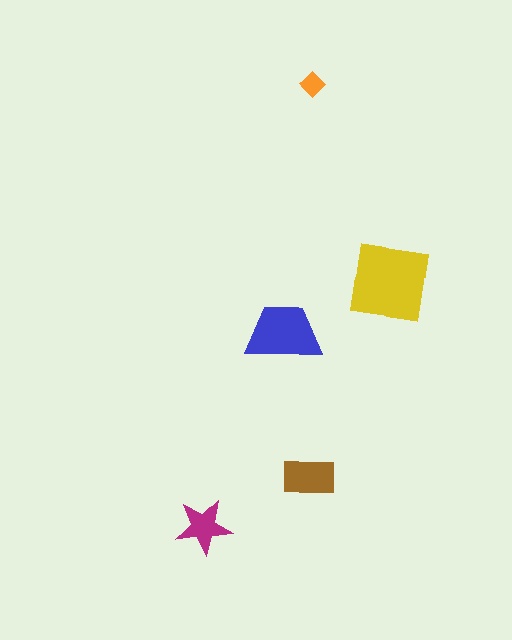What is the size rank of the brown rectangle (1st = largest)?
3rd.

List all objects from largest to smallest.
The yellow square, the blue trapezoid, the brown rectangle, the magenta star, the orange diamond.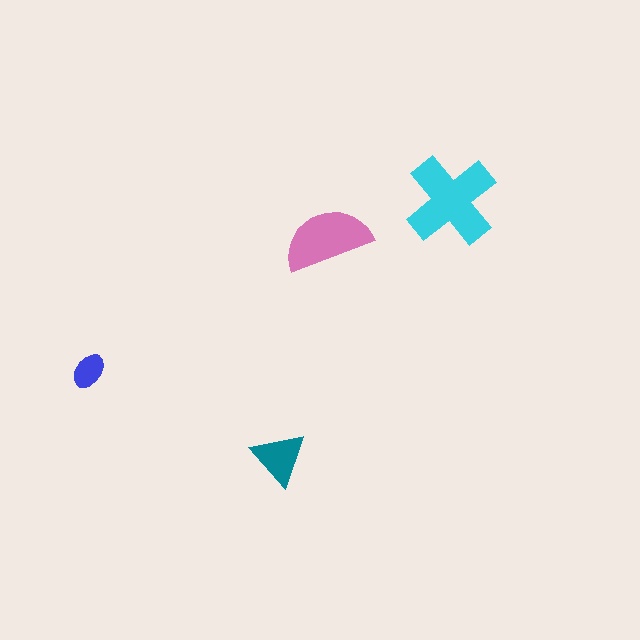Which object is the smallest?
The blue ellipse.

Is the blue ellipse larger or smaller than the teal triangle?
Smaller.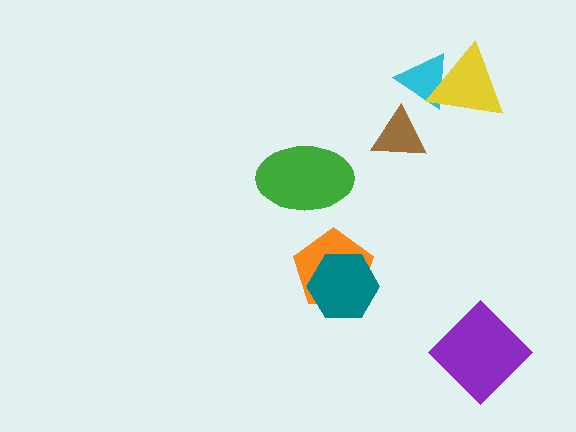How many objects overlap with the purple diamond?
0 objects overlap with the purple diamond.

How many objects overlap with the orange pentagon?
1 object overlaps with the orange pentagon.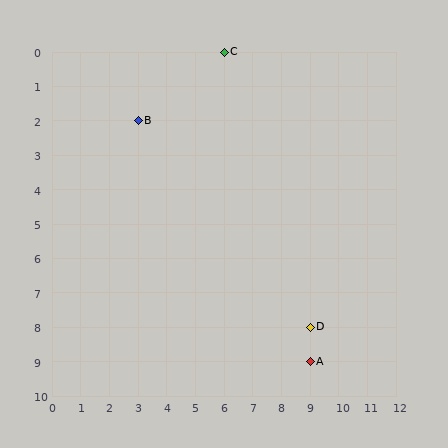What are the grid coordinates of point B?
Point B is at grid coordinates (3, 2).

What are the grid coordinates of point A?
Point A is at grid coordinates (9, 9).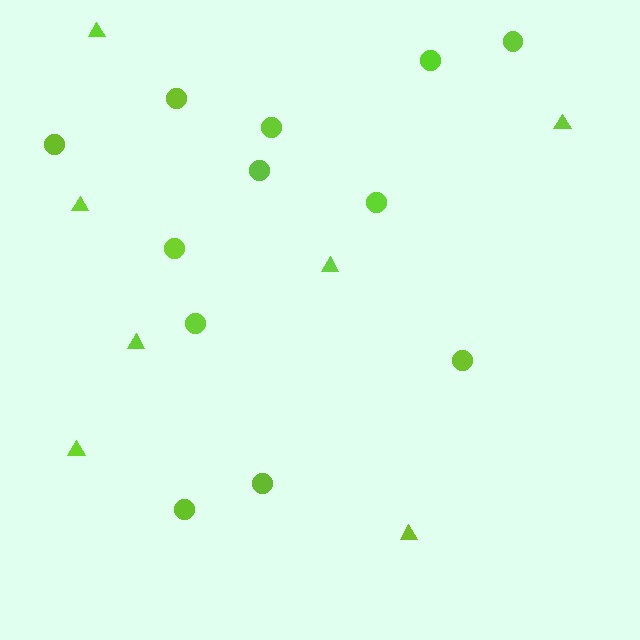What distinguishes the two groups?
There are 2 groups: one group of circles (12) and one group of triangles (7).